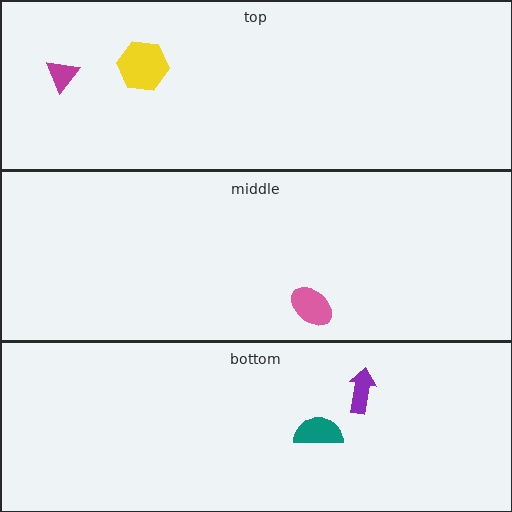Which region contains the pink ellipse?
The middle region.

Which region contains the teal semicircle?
The bottom region.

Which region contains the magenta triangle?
The top region.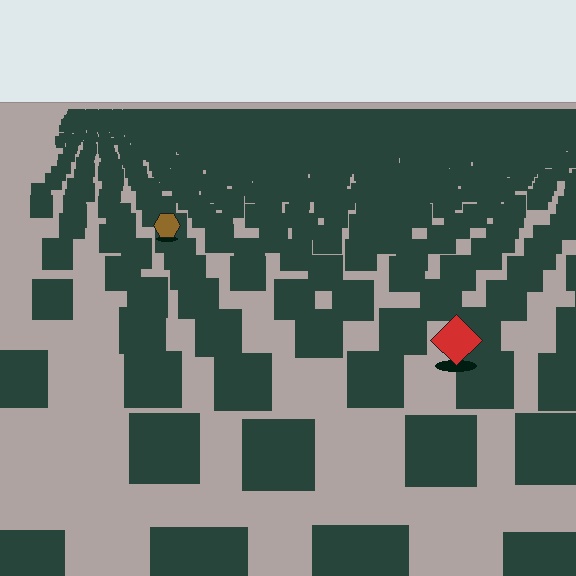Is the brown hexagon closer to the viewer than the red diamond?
No. The red diamond is closer — you can tell from the texture gradient: the ground texture is coarser near it.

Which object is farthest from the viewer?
The brown hexagon is farthest from the viewer. It appears smaller and the ground texture around it is denser.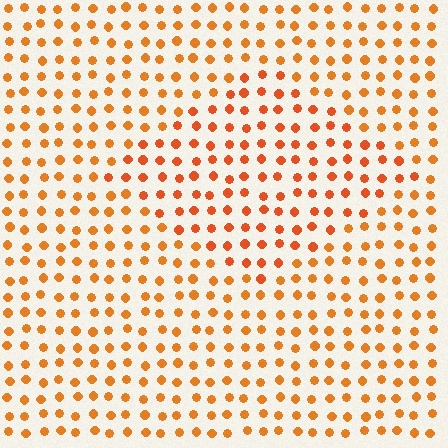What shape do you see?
I see a diamond.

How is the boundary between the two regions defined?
The boundary is defined purely by a slight shift in hue (about 15 degrees). Spacing, size, and orientation are identical on both sides.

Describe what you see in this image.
The image is filled with small orange elements in a uniform arrangement. A diamond-shaped region is visible where the elements are tinted to a slightly different hue, forming a subtle color boundary.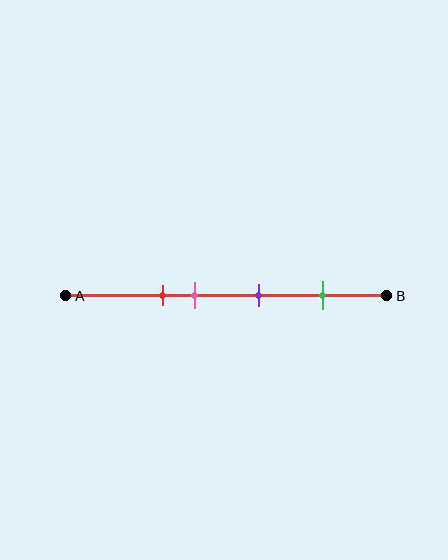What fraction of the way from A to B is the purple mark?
The purple mark is approximately 60% (0.6) of the way from A to B.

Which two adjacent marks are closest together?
The red and pink marks are the closest adjacent pair.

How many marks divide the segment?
There are 4 marks dividing the segment.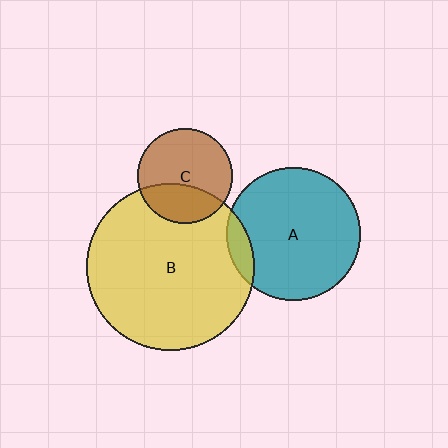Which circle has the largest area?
Circle B (yellow).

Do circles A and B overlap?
Yes.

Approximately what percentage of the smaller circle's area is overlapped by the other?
Approximately 10%.